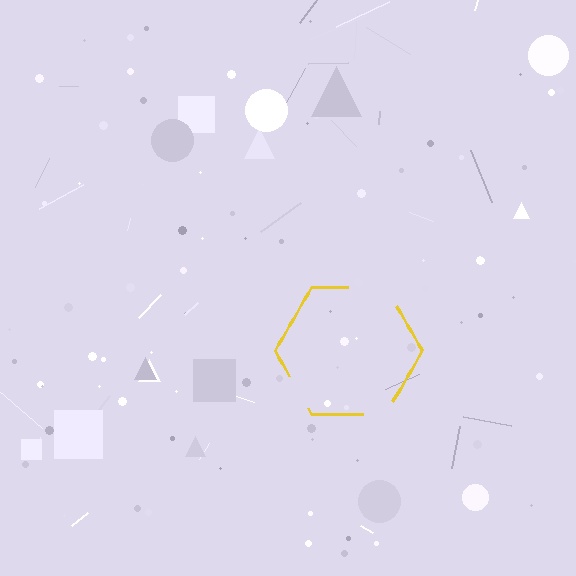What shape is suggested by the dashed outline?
The dashed outline suggests a hexagon.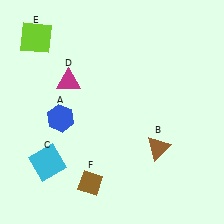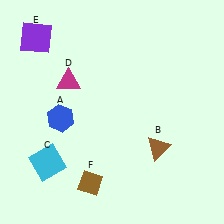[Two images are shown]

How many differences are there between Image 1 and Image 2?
There is 1 difference between the two images.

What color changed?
The square (E) changed from lime in Image 1 to purple in Image 2.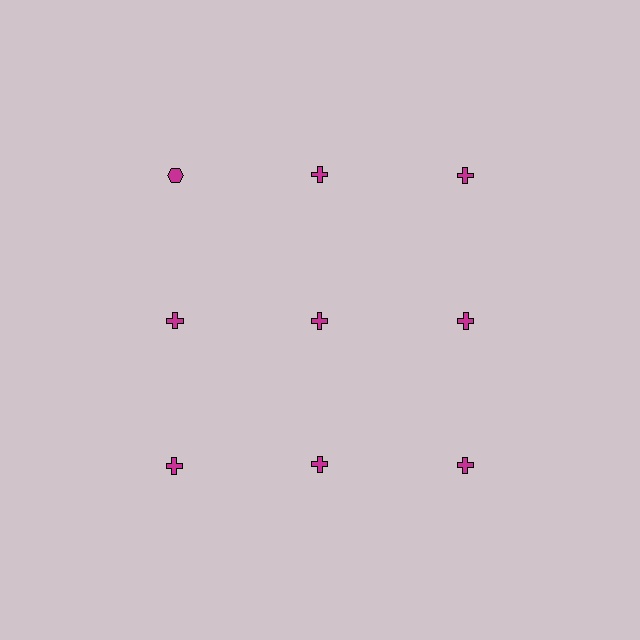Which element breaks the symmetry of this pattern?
The magenta hexagon in the top row, leftmost column breaks the symmetry. All other shapes are magenta crosses.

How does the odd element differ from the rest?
It has a different shape: hexagon instead of cross.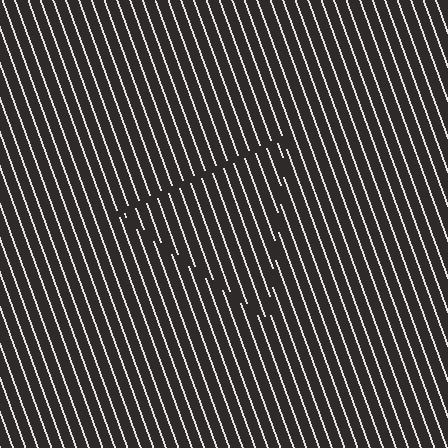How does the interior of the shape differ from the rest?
The interior of the shape contains the same grating, shifted by half a period — the contour is defined by the phase discontinuity where line-ends from the inner and outer gratings abut.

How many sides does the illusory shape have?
3 sides — the line-ends trace a triangle.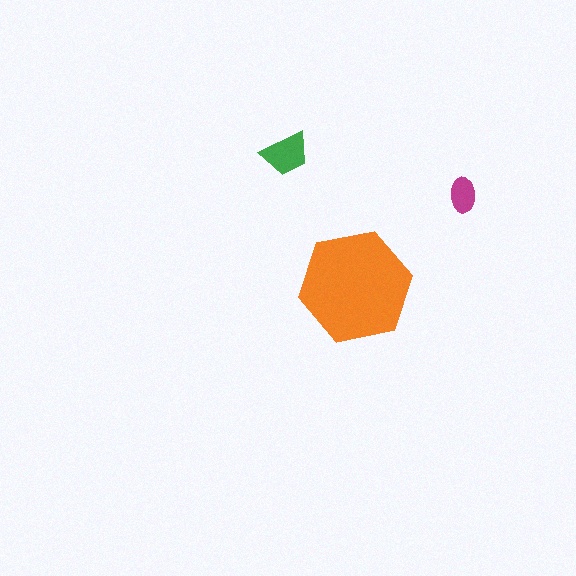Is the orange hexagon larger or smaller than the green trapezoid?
Larger.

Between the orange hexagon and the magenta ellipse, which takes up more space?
The orange hexagon.